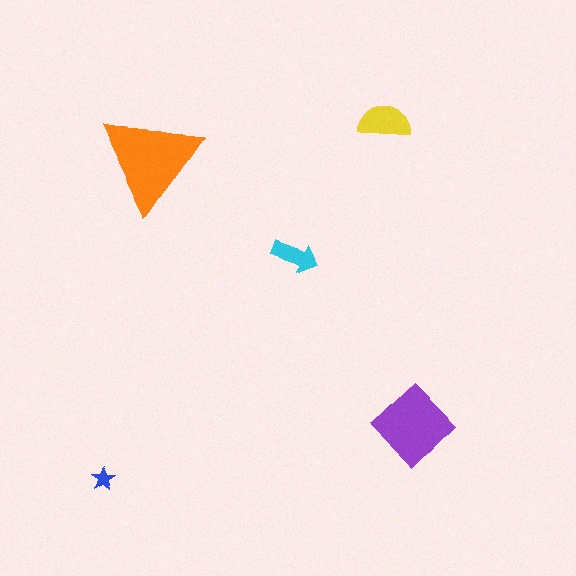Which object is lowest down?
The blue star is bottommost.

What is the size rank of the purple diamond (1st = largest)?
2nd.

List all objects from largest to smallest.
The orange triangle, the purple diamond, the yellow semicircle, the cyan arrow, the blue star.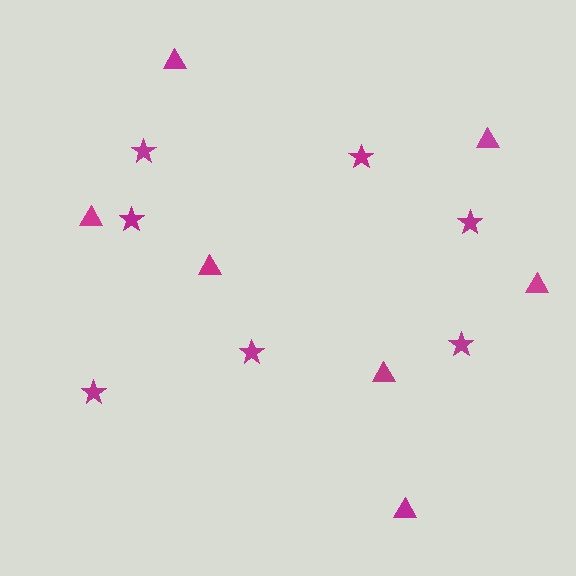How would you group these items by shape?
There are 2 groups: one group of triangles (7) and one group of stars (7).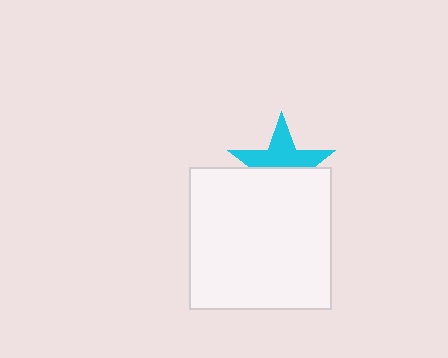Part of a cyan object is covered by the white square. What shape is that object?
It is a star.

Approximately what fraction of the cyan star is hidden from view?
Roughly 46% of the cyan star is hidden behind the white square.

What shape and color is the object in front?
The object in front is a white square.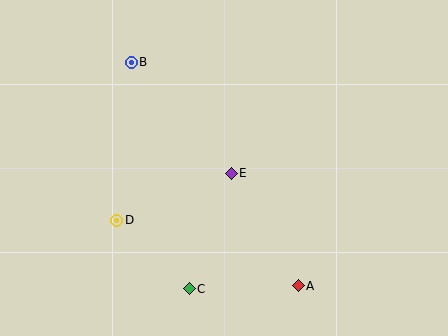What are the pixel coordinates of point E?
Point E is at (231, 173).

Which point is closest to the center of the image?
Point E at (231, 173) is closest to the center.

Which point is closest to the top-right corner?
Point E is closest to the top-right corner.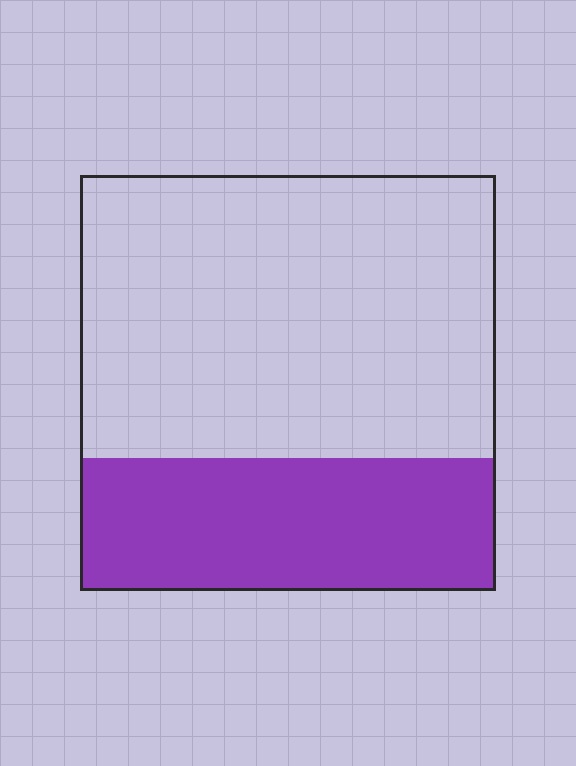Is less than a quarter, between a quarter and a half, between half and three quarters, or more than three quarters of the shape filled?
Between a quarter and a half.